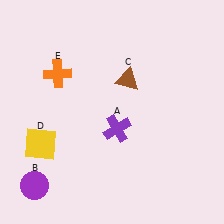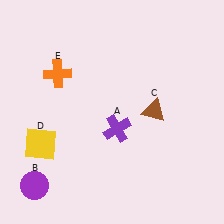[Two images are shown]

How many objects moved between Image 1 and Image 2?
1 object moved between the two images.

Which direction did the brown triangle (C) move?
The brown triangle (C) moved down.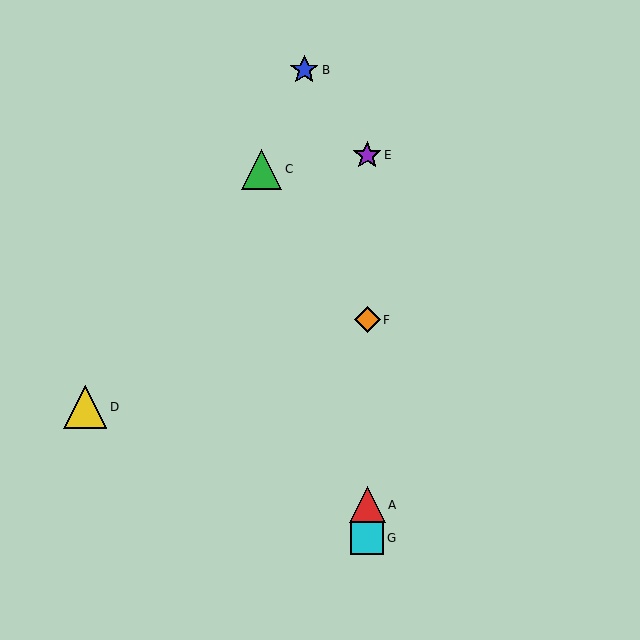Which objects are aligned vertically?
Objects A, E, F, G are aligned vertically.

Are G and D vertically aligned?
No, G is at x≈367 and D is at x≈85.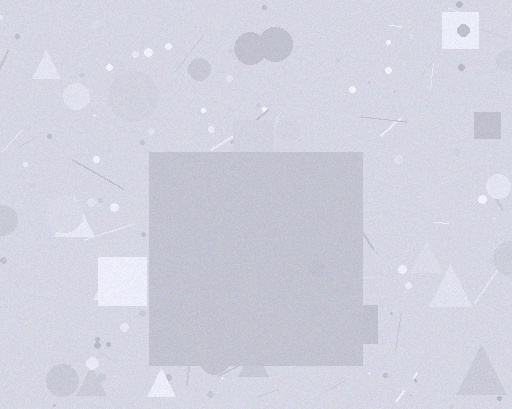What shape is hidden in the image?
A square is hidden in the image.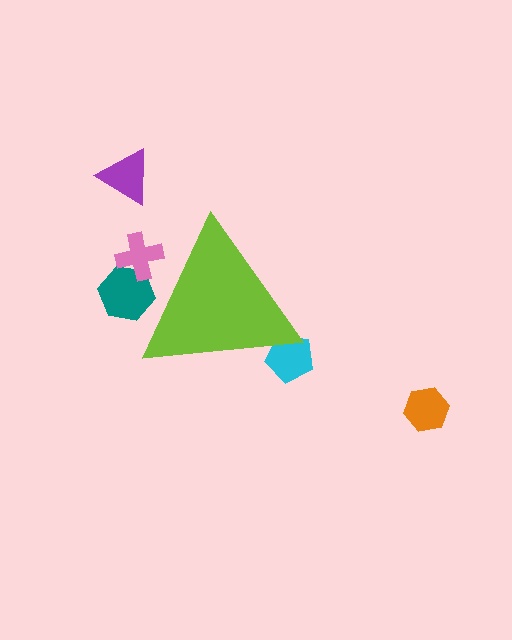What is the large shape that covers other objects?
A lime triangle.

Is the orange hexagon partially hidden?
No, the orange hexagon is fully visible.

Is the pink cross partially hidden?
Yes, the pink cross is partially hidden behind the lime triangle.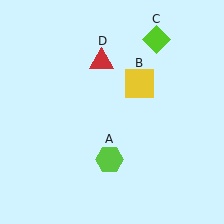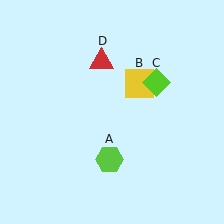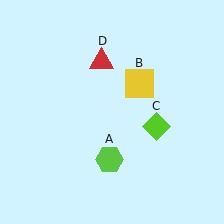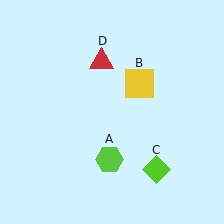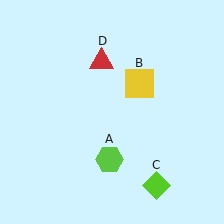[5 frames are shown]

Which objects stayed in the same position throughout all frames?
Lime hexagon (object A) and yellow square (object B) and red triangle (object D) remained stationary.